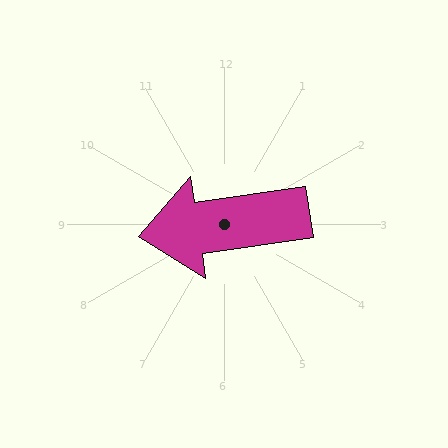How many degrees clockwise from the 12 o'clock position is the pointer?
Approximately 262 degrees.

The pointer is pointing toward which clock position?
Roughly 9 o'clock.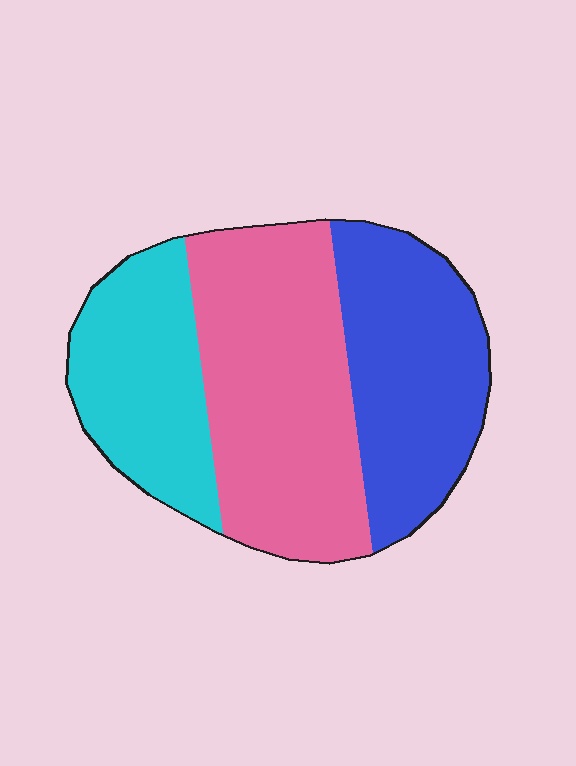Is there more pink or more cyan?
Pink.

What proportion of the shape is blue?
Blue takes up between a quarter and a half of the shape.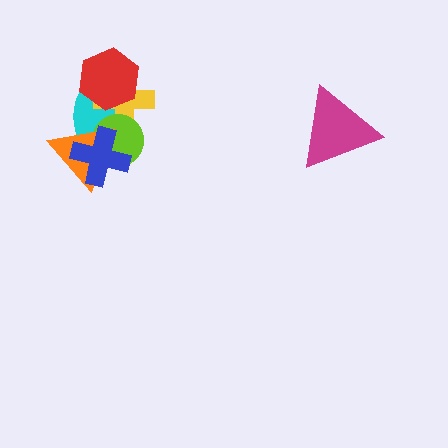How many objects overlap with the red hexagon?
2 objects overlap with the red hexagon.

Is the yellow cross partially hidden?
Yes, it is partially covered by another shape.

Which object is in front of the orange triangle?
The blue cross is in front of the orange triangle.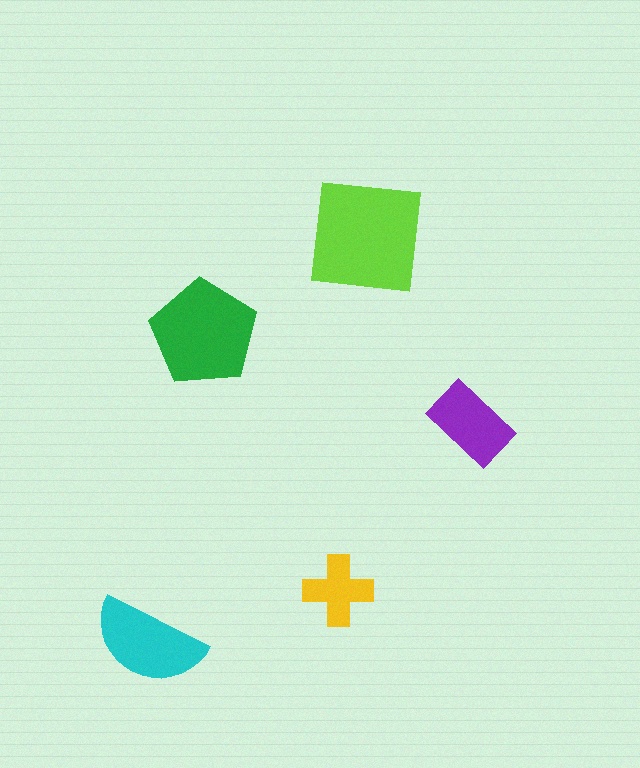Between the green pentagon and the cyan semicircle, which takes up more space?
The green pentagon.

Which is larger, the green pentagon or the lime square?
The lime square.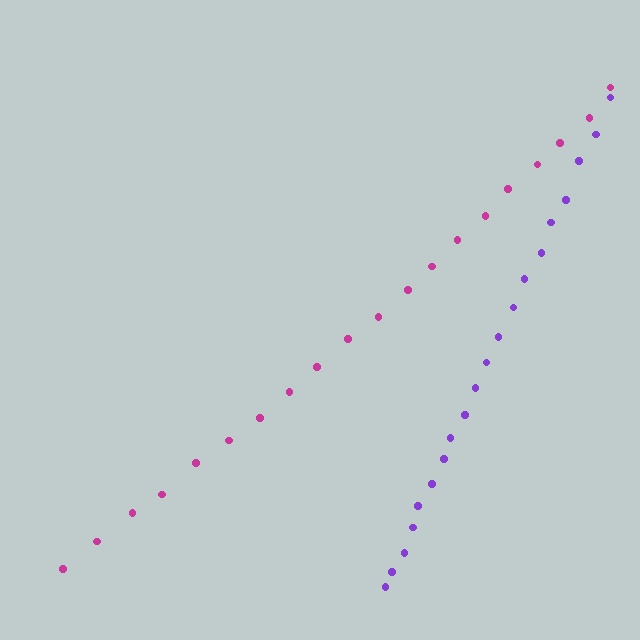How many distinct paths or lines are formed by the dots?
There are 2 distinct paths.